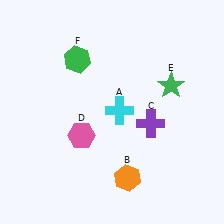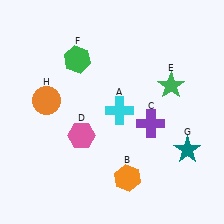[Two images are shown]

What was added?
A teal star (G), an orange circle (H) were added in Image 2.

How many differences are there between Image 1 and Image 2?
There are 2 differences between the two images.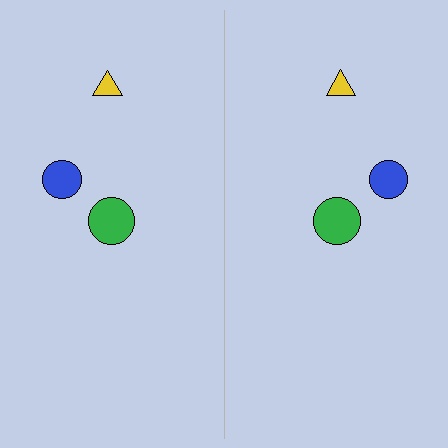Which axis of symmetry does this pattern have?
The pattern has a vertical axis of symmetry running through the center of the image.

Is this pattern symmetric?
Yes, this pattern has bilateral (reflection) symmetry.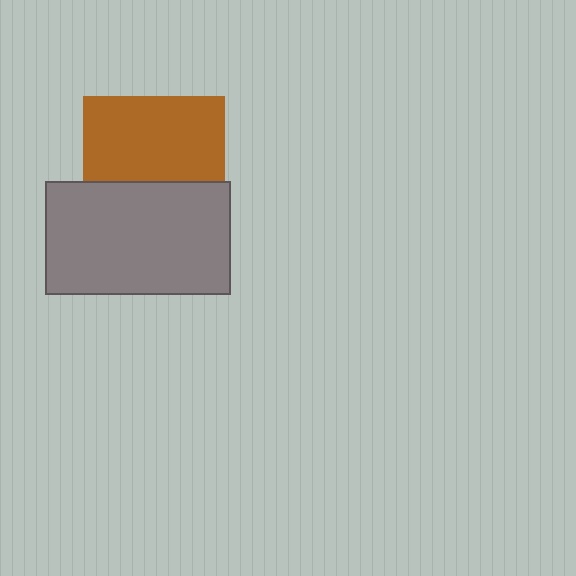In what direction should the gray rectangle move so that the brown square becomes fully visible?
The gray rectangle should move down. That is the shortest direction to clear the overlap and leave the brown square fully visible.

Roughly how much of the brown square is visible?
About half of it is visible (roughly 61%).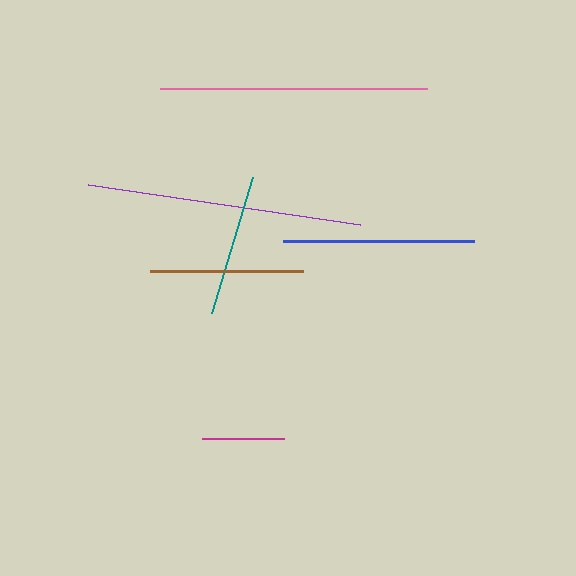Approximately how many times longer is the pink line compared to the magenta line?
The pink line is approximately 3.3 times the length of the magenta line.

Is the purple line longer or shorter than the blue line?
The purple line is longer than the blue line.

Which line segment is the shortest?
The magenta line is the shortest at approximately 82 pixels.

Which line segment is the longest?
The purple line is the longest at approximately 275 pixels.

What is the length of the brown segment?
The brown segment is approximately 154 pixels long.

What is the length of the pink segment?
The pink segment is approximately 267 pixels long.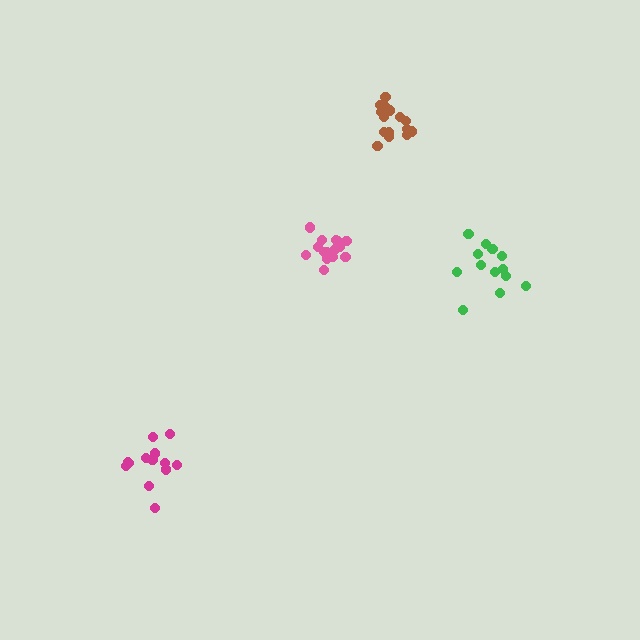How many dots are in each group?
Group 1: 13 dots, Group 2: 13 dots, Group 3: 15 dots, Group 4: 16 dots (57 total).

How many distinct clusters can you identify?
There are 4 distinct clusters.